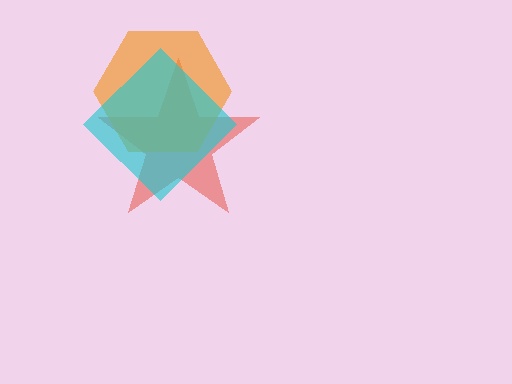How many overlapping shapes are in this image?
There are 3 overlapping shapes in the image.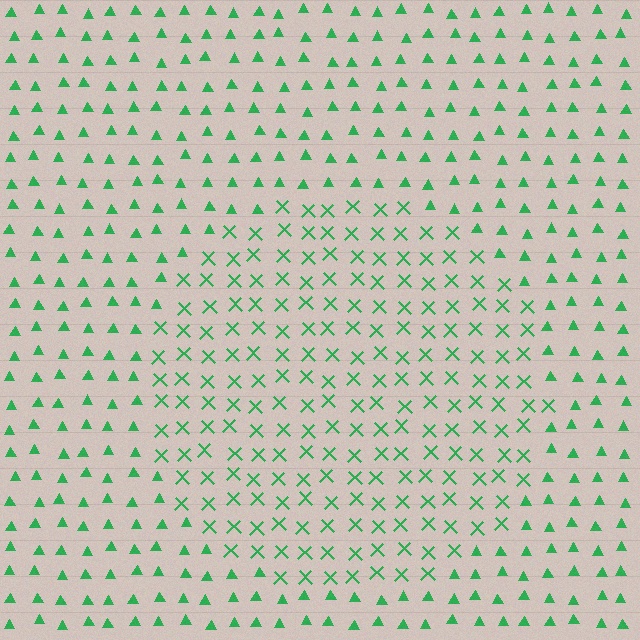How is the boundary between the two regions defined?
The boundary is defined by a change in element shape: X marks inside vs. triangles outside. All elements share the same color and spacing.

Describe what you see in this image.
The image is filled with small green elements arranged in a uniform grid. A circle-shaped region contains X marks, while the surrounding area contains triangles. The boundary is defined purely by the change in element shape.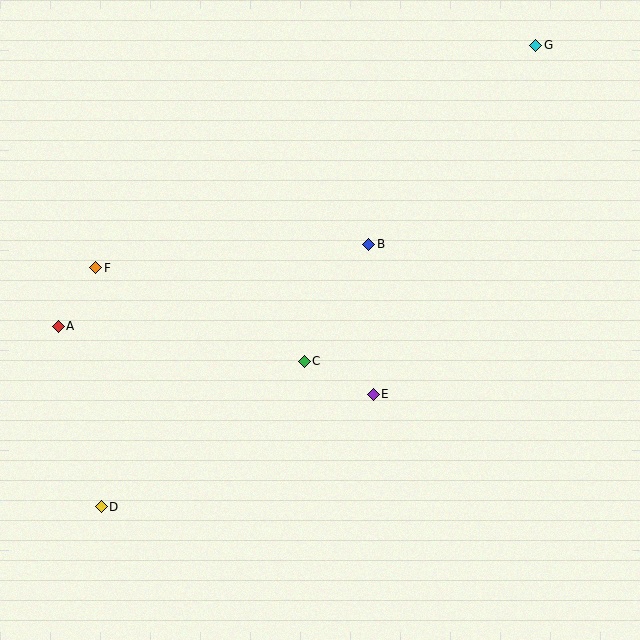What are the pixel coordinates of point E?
Point E is at (373, 394).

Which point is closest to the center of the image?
Point C at (304, 361) is closest to the center.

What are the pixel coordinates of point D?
Point D is at (101, 507).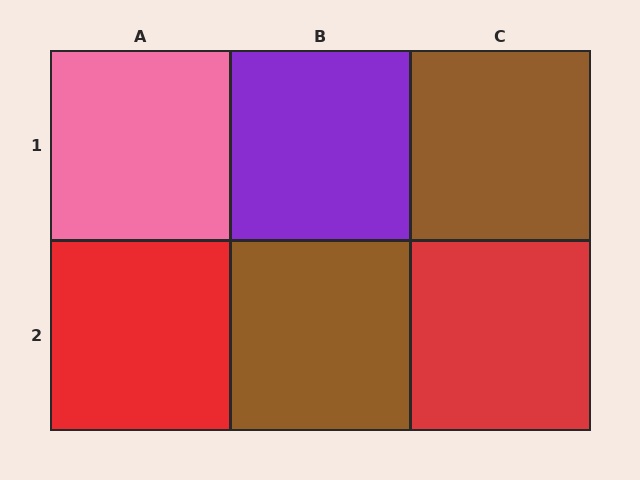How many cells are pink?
1 cell is pink.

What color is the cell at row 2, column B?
Brown.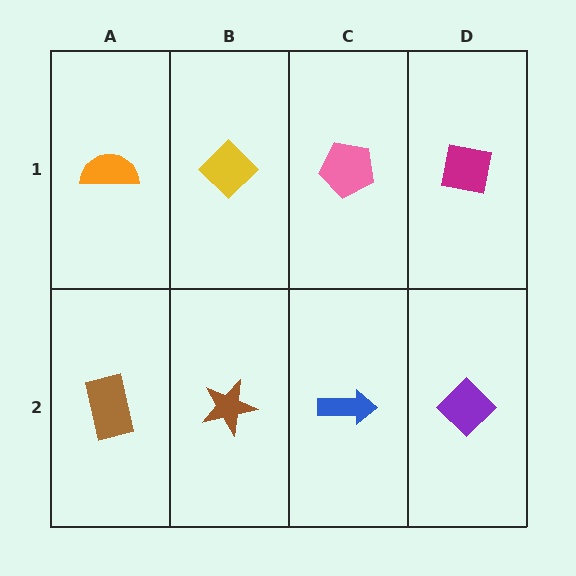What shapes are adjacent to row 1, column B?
A brown star (row 2, column B), an orange semicircle (row 1, column A), a pink pentagon (row 1, column C).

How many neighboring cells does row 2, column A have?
2.